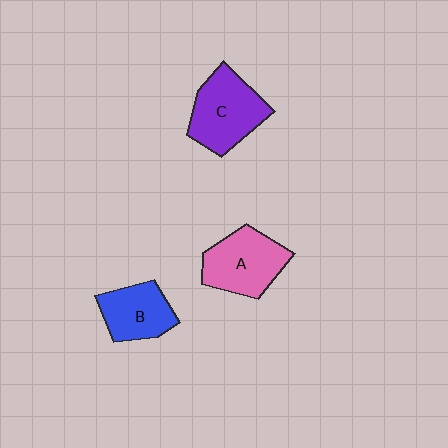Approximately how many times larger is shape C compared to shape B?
Approximately 1.3 times.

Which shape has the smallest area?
Shape B (blue).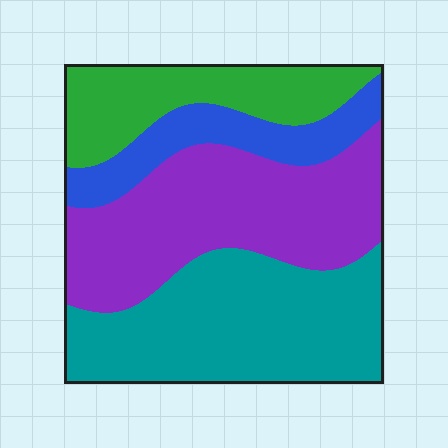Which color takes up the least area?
Blue, at roughly 15%.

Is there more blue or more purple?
Purple.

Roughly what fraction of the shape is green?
Green takes up about one sixth (1/6) of the shape.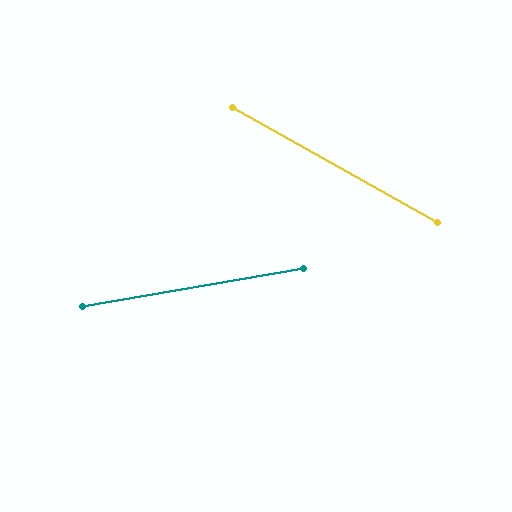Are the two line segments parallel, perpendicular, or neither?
Neither parallel nor perpendicular — they differ by about 39°.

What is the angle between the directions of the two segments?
Approximately 39 degrees.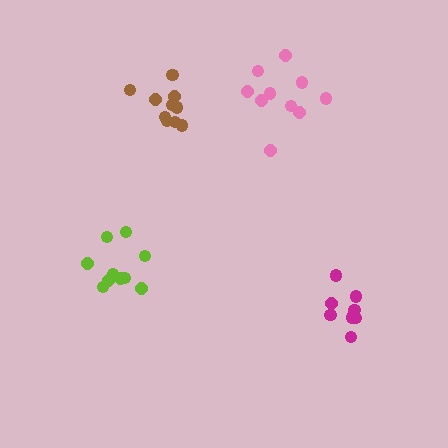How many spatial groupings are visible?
There are 4 spatial groupings.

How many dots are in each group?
Group 1: 10 dots, Group 2: 10 dots, Group 3: 9 dots, Group 4: 10 dots (39 total).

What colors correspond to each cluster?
The clusters are colored: lime, pink, magenta, brown.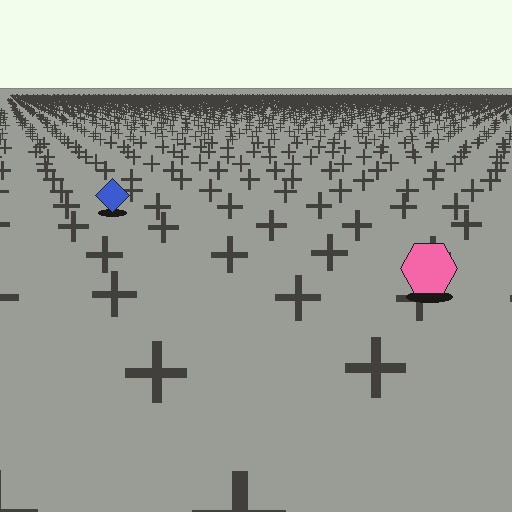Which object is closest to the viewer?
The pink hexagon is closest. The texture marks near it are larger and more spread out.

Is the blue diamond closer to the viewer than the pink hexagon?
No. The pink hexagon is closer — you can tell from the texture gradient: the ground texture is coarser near it.